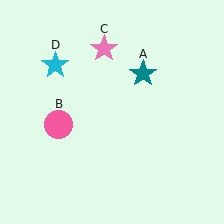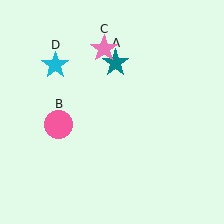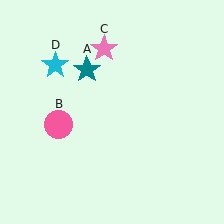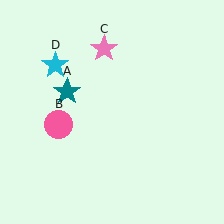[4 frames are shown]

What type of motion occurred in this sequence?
The teal star (object A) rotated counterclockwise around the center of the scene.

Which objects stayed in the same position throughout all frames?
Pink circle (object B) and pink star (object C) and cyan star (object D) remained stationary.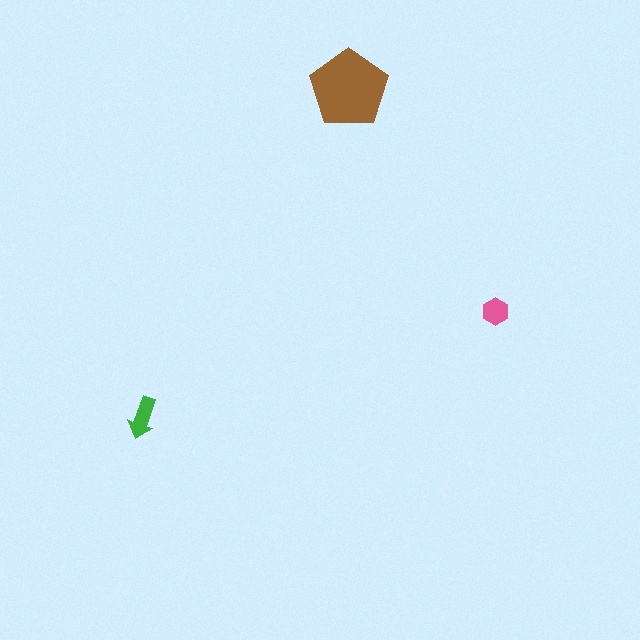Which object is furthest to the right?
The pink hexagon is rightmost.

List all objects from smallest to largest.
The pink hexagon, the green arrow, the brown pentagon.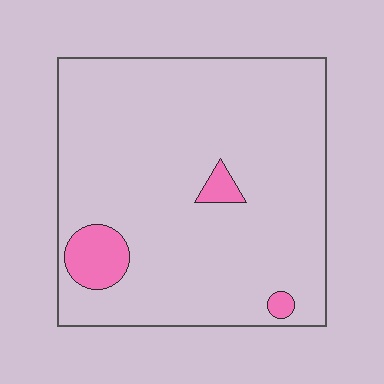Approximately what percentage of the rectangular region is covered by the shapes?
Approximately 5%.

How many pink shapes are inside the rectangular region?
3.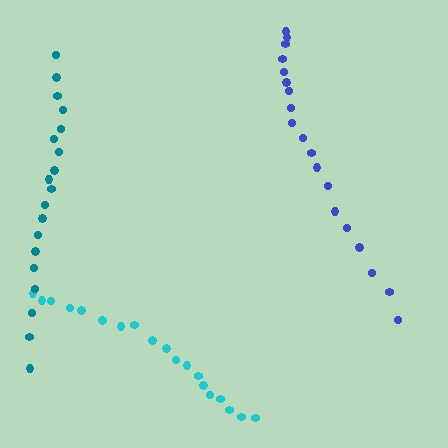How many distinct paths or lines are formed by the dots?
There are 3 distinct paths.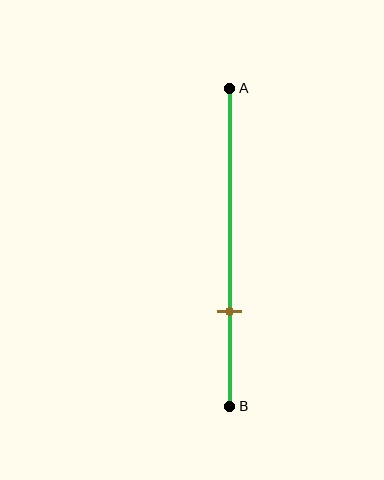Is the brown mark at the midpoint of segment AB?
No, the mark is at about 70% from A, not at the 50% midpoint.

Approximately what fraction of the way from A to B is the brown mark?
The brown mark is approximately 70% of the way from A to B.